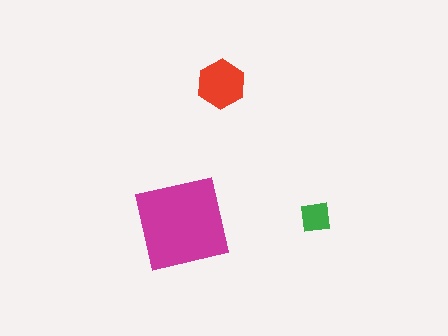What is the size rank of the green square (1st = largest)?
3rd.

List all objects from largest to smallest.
The magenta square, the red hexagon, the green square.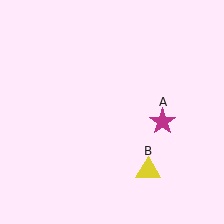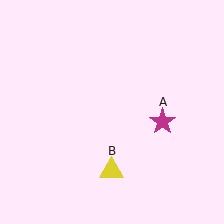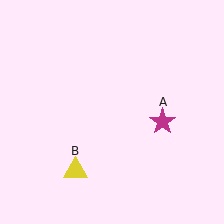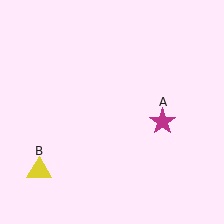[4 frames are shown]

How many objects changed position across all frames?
1 object changed position: yellow triangle (object B).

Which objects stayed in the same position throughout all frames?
Magenta star (object A) remained stationary.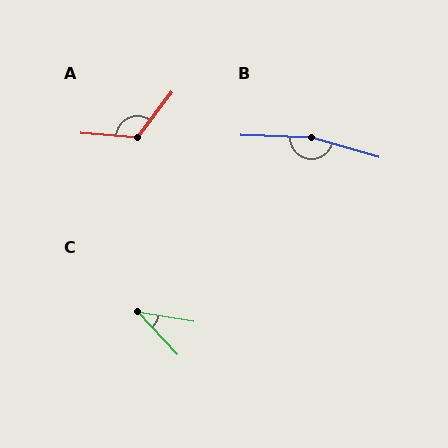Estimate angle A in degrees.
Approximately 123 degrees.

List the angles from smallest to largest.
C (38°), A (123°), B (166°).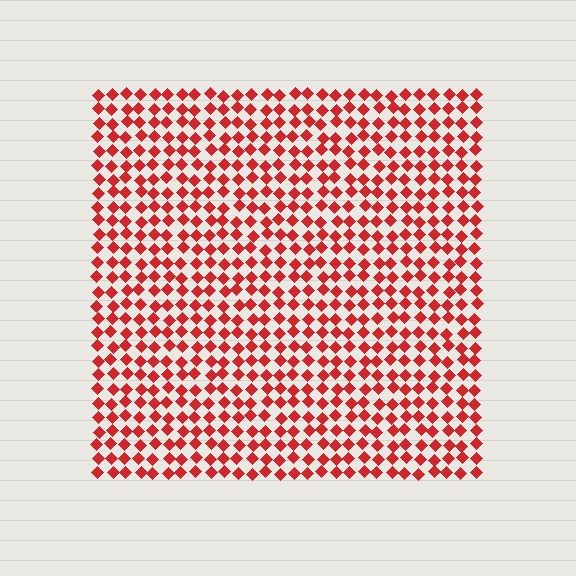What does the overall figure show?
The overall figure shows a square.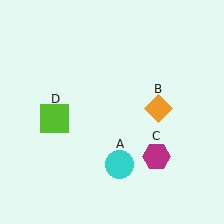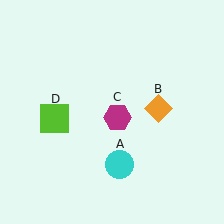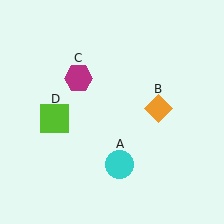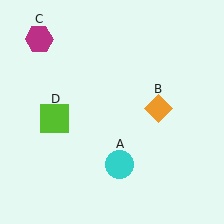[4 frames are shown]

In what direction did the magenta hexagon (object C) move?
The magenta hexagon (object C) moved up and to the left.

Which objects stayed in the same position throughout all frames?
Cyan circle (object A) and orange diamond (object B) and lime square (object D) remained stationary.